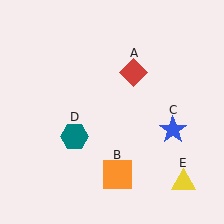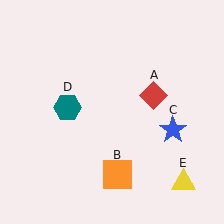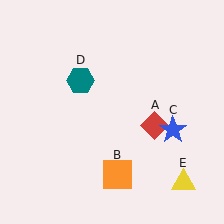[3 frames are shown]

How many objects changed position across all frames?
2 objects changed position: red diamond (object A), teal hexagon (object D).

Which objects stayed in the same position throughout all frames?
Orange square (object B) and blue star (object C) and yellow triangle (object E) remained stationary.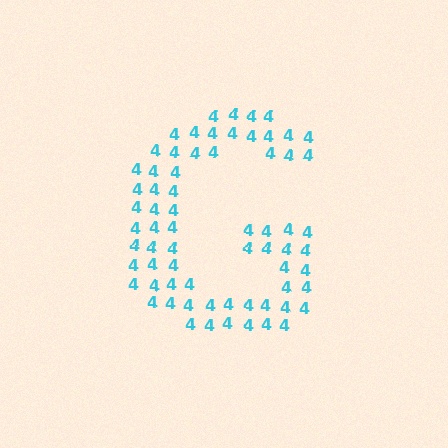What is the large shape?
The large shape is the letter G.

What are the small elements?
The small elements are digit 4's.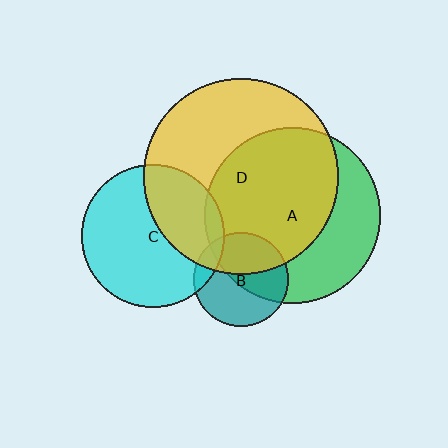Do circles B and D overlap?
Yes.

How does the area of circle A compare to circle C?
Approximately 1.5 times.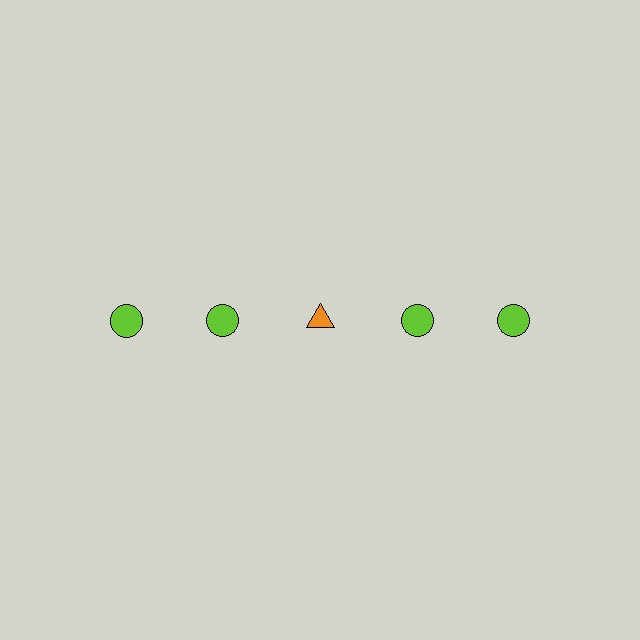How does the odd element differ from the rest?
It differs in both color (orange instead of lime) and shape (triangle instead of circle).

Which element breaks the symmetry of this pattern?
The orange triangle in the top row, center column breaks the symmetry. All other shapes are lime circles.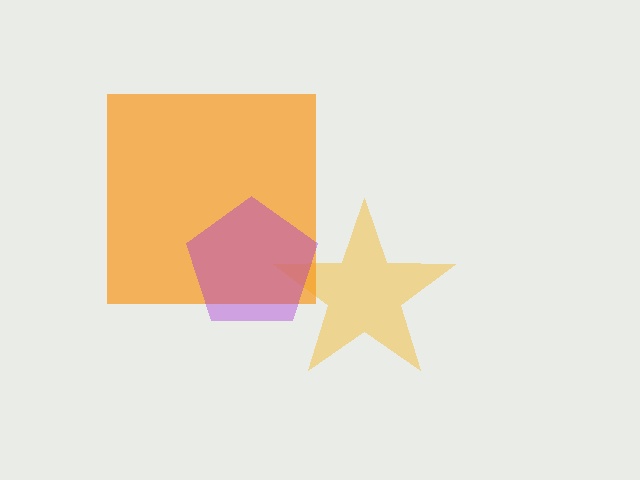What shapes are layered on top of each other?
The layered shapes are: a yellow star, an orange square, a purple pentagon.